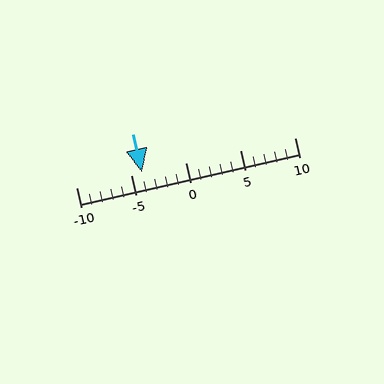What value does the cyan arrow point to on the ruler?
The cyan arrow points to approximately -4.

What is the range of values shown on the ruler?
The ruler shows values from -10 to 10.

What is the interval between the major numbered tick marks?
The major tick marks are spaced 5 units apart.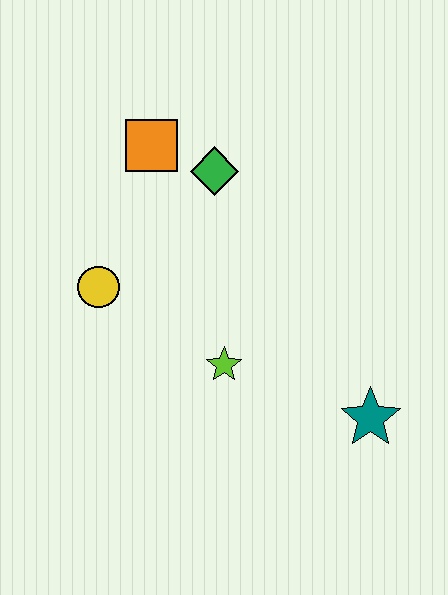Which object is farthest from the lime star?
The orange square is farthest from the lime star.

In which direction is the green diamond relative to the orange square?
The green diamond is to the right of the orange square.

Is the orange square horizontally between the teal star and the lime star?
No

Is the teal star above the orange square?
No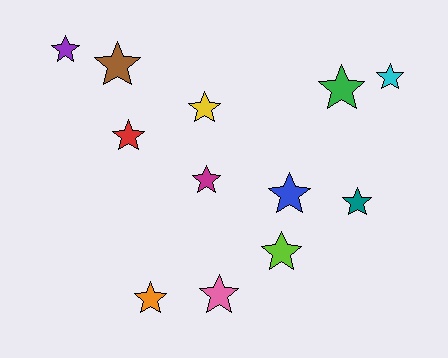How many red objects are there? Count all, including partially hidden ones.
There is 1 red object.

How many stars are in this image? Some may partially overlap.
There are 12 stars.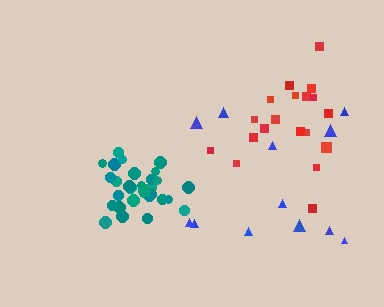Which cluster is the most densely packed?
Teal.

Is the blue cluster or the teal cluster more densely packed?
Teal.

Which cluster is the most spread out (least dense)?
Blue.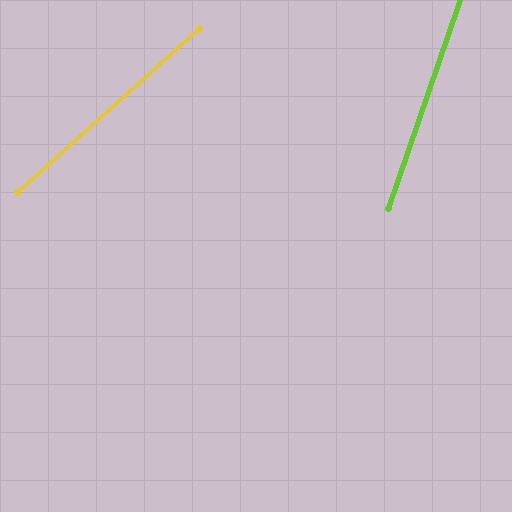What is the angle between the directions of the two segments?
Approximately 29 degrees.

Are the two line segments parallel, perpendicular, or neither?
Neither parallel nor perpendicular — they differ by about 29°.